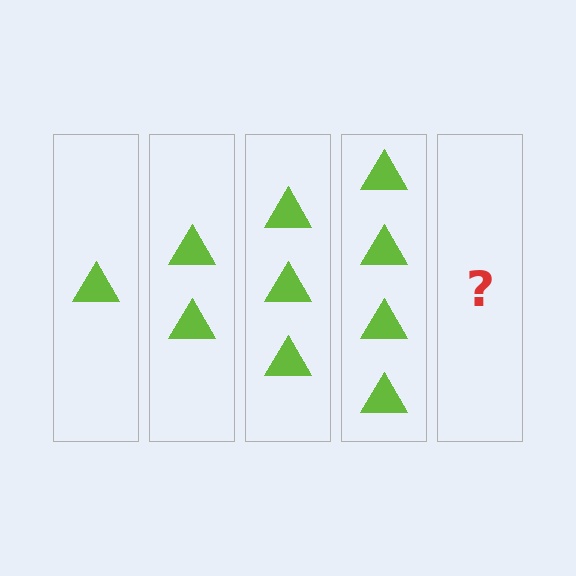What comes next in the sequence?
The next element should be 5 triangles.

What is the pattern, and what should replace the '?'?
The pattern is that each step adds one more triangle. The '?' should be 5 triangles.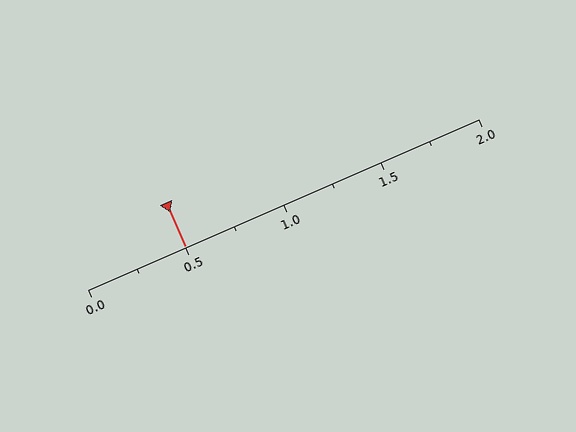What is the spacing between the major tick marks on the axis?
The major ticks are spaced 0.5 apart.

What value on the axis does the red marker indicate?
The marker indicates approximately 0.5.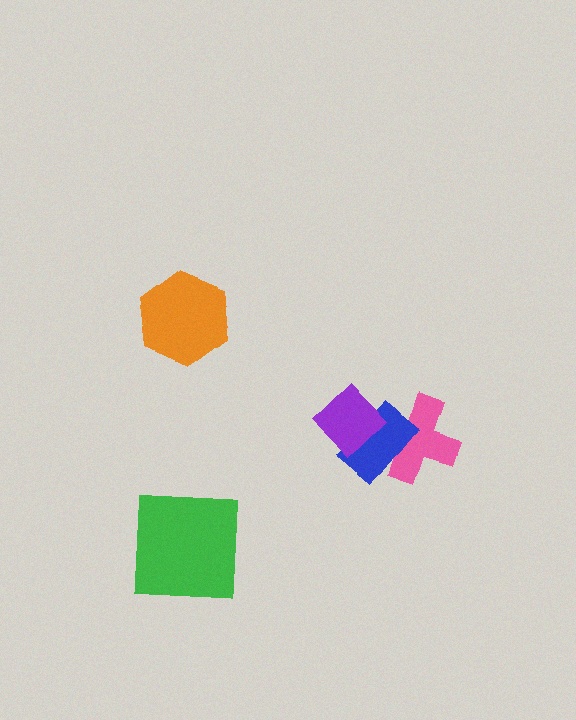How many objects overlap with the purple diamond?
2 objects overlap with the purple diamond.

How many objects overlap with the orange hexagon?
0 objects overlap with the orange hexagon.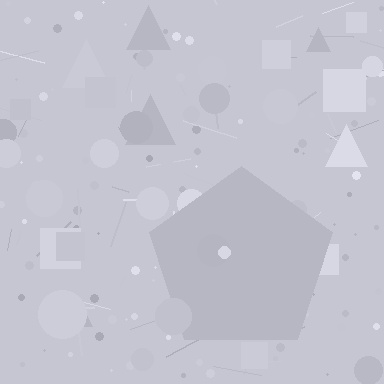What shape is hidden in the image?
A pentagon is hidden in the image.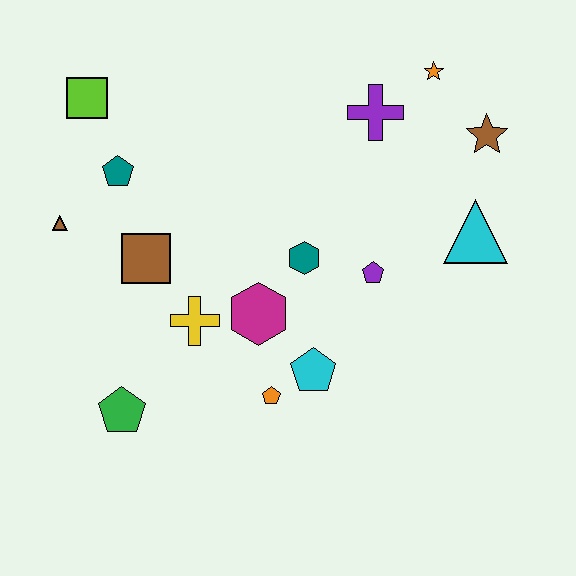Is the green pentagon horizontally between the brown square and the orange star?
No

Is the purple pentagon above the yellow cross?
Yes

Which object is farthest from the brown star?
The green pentagon is farthest from the brown star.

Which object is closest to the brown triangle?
The teal pentagon is closest to the brown triangle.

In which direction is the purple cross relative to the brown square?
The purple cross is to the right of the brown square.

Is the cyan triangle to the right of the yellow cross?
Yes